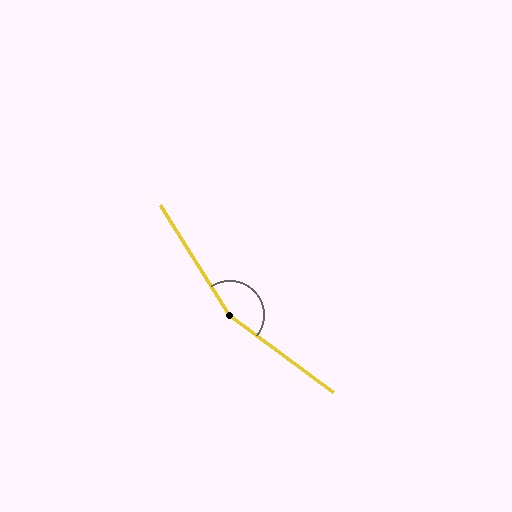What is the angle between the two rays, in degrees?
Approximately 160 degrees.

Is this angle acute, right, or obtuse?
It is obtuse.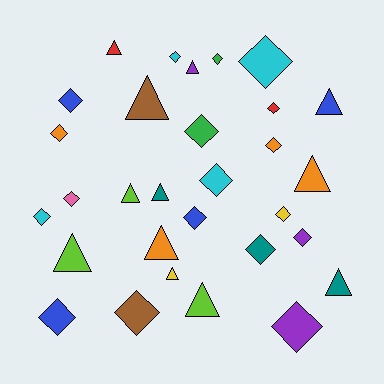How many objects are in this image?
There are 30 objects.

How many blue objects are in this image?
There are 4 blue objects.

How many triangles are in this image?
There are 12 triangles.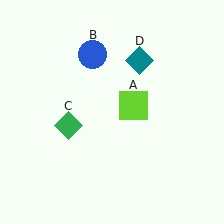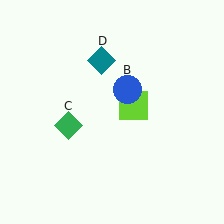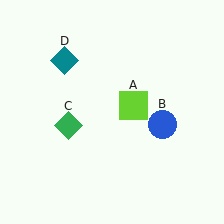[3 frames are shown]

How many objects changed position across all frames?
2 objects changed position: blue circle (object B), teal diamond (object D).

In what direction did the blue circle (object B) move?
The blue circle (object B) moved down and to the right.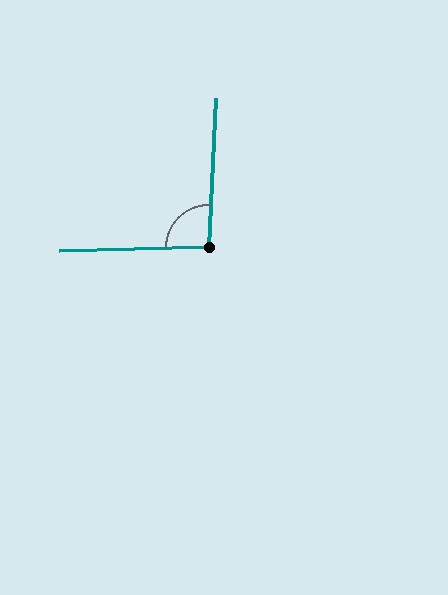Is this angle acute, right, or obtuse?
It is approximately a right angle.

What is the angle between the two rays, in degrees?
Approximately 94 degrees.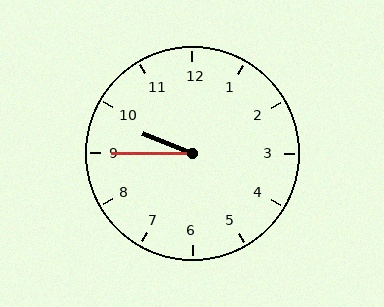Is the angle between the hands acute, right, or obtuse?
It is acute.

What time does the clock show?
9:45.